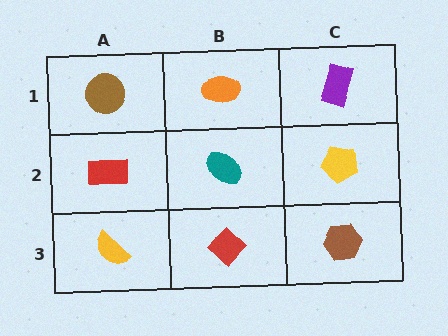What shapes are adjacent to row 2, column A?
A brown circle (row 1, column A), a yellow semicircle (row 3, column A), a teal ellipse (row 2, column B).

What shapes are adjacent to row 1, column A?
A red rectangle (row 2, column A), an orange ellipse (row 1, column B).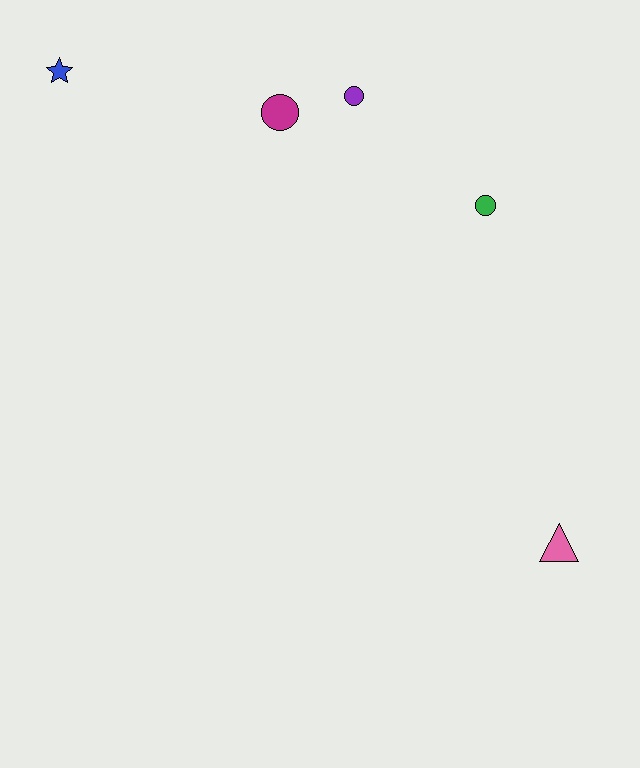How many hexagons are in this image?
There are no hexagons.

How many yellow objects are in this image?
There are no yellow objects.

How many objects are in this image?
There are 5 objects.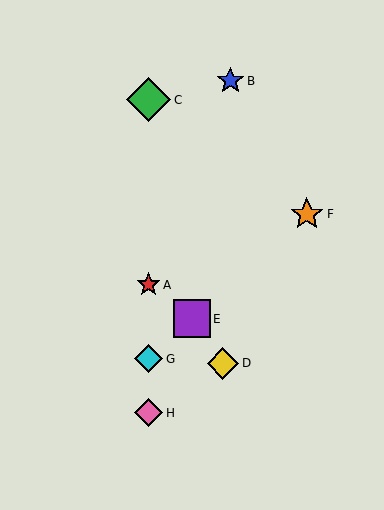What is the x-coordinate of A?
Object A is at x≈149.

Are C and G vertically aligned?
Yes, both are at x≈149.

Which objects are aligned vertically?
Objects A, C, G, H are aligned vertically.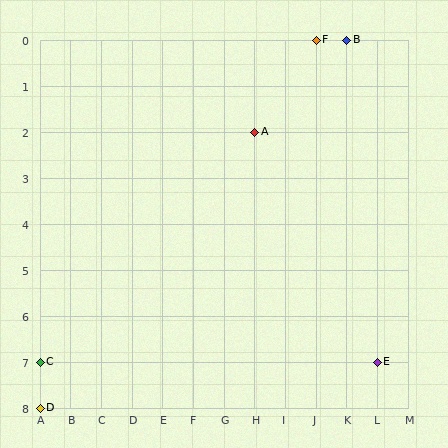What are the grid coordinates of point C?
Point C is at grid coordinates (A, 7).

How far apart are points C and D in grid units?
Points C and D are 1 row apart.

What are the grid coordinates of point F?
Point F is at grid coordinates (J, 0).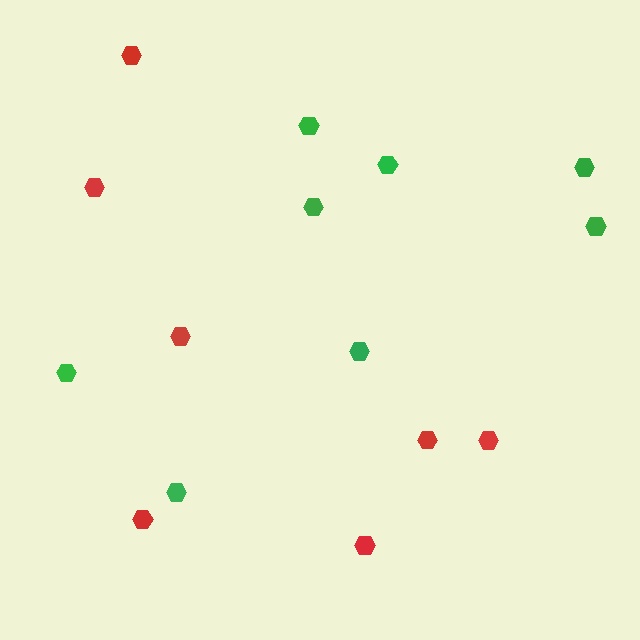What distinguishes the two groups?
There are 2 groups: one group of red hexagons (7) and one group of green hexagons (8).